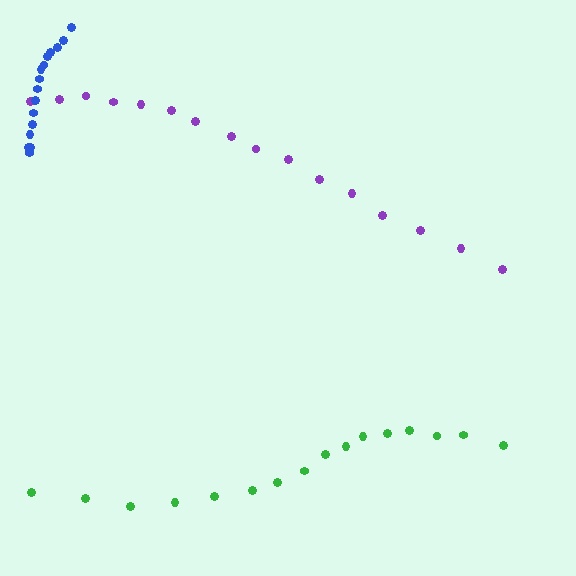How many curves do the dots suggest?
There are 3 distinct paths.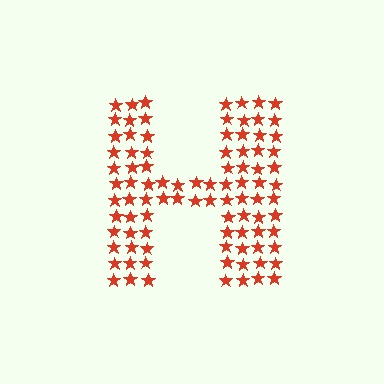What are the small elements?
The small elements are stars.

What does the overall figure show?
The overall figure shows the letter H.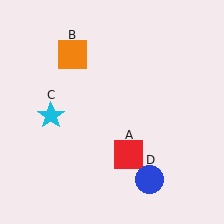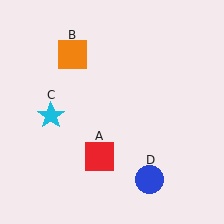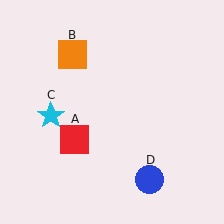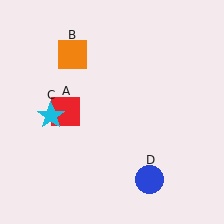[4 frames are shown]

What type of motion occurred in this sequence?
The red square (object A) rotated clockwise around the center of the scene.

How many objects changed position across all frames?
1 object changed position: red square (object A).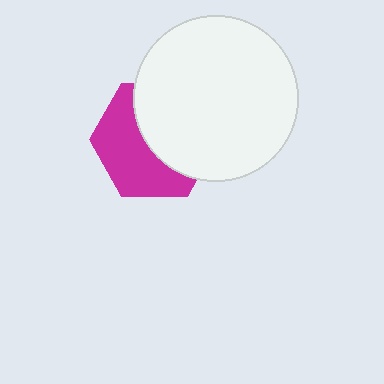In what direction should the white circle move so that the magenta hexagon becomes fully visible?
The white circle should move toward the upper-right. That is the shortest direction to clear the overlap and leave the magenta hexagon fully visible.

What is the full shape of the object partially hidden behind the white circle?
The partially hidden object is a magenta hexagon.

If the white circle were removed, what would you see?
You would see the complete magenta hexagon.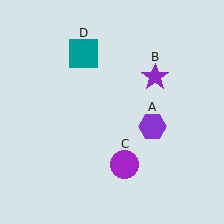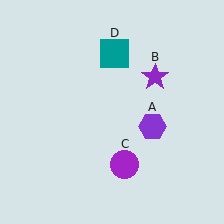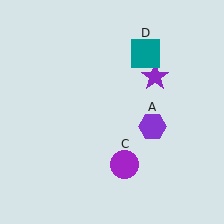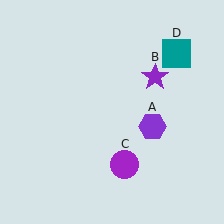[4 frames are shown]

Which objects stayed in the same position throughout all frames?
Purple hexagon (object A) and purple star (object B) and purple circle (object C) remained stationary.